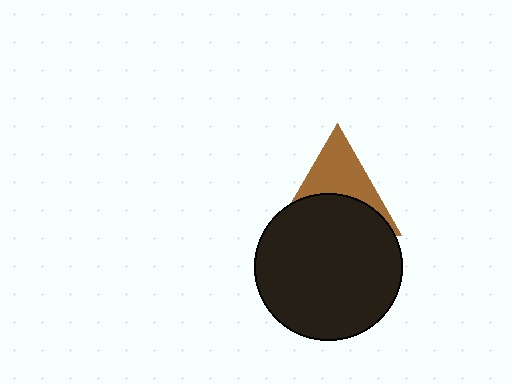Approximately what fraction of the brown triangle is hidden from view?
Roughly 52% of the brown triangle is hidden behind the black circle.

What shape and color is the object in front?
The object in front is a black circle.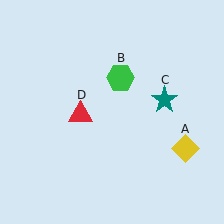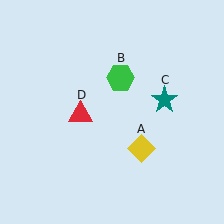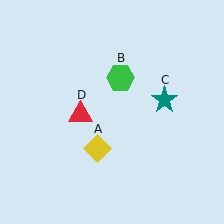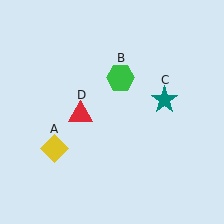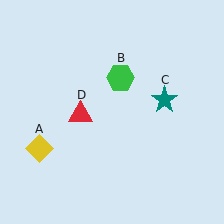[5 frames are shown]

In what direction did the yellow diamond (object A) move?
The yellow diamond (object A) moved left.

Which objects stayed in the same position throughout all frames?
Green hexagon (object B) and teal star (object C) and red triangle (object D) remained stationary.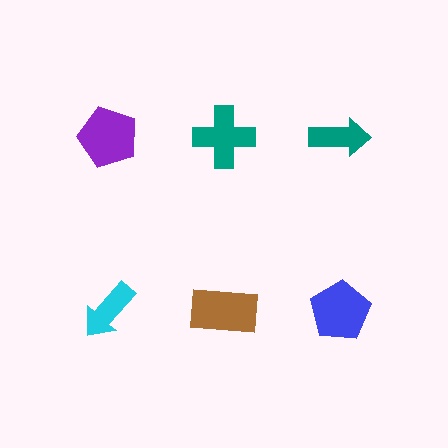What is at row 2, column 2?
A brown rectangle.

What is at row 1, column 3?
A teal arrow.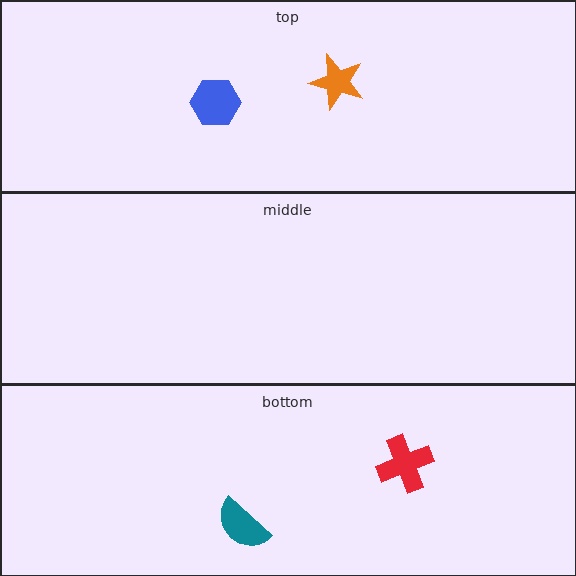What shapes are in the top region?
The blue hexagon, the orange star.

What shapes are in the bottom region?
The red cross, the teal semicircle.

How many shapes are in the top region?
2.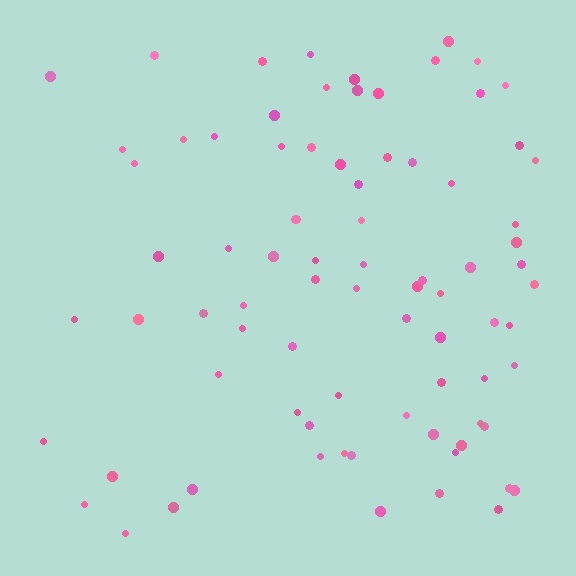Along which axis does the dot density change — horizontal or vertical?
Horizontal.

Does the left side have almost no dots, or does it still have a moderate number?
Still a moderate number, just noticeably fewer than the right.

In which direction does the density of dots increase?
From left to right, with the right side densest.